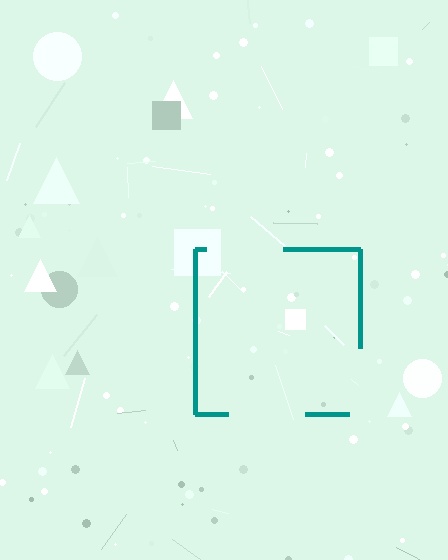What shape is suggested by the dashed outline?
The dashed outline suggests a square.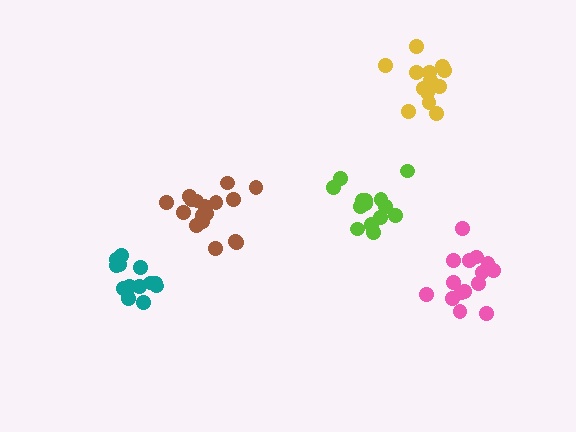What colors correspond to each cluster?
The clusters are colored: teal, lime, yellow, brown, pink.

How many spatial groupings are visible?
There are 5 spatial groupings.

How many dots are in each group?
Group 1: 13 dots, Group 2: 14 dots, Group 3: 13 dots, Group 4: 17 dots, Group 5: 16 dots (73 total).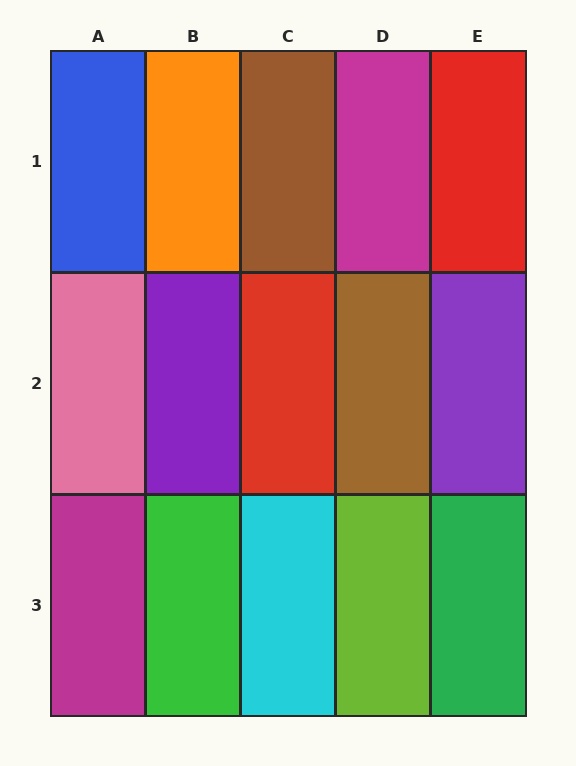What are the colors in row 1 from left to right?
Blue, orange, brown, magenta, red.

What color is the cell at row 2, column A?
Pink.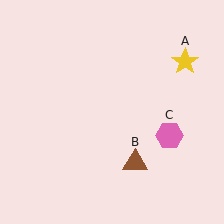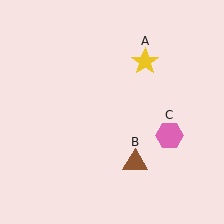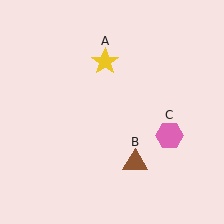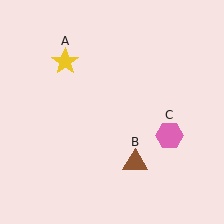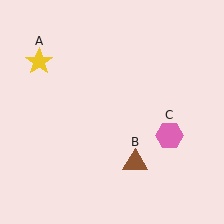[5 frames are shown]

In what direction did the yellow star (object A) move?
The yellow star (object A) moved left.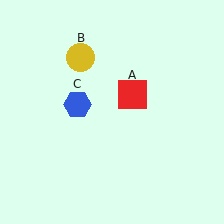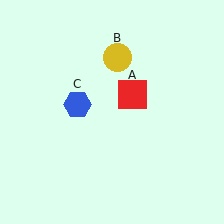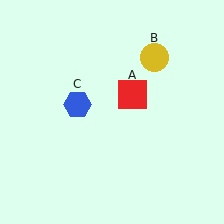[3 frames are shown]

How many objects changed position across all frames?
1 object changed position: yellow circle (object B).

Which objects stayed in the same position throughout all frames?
Red square (object A) and blue hexagon (object C) remained stationary.